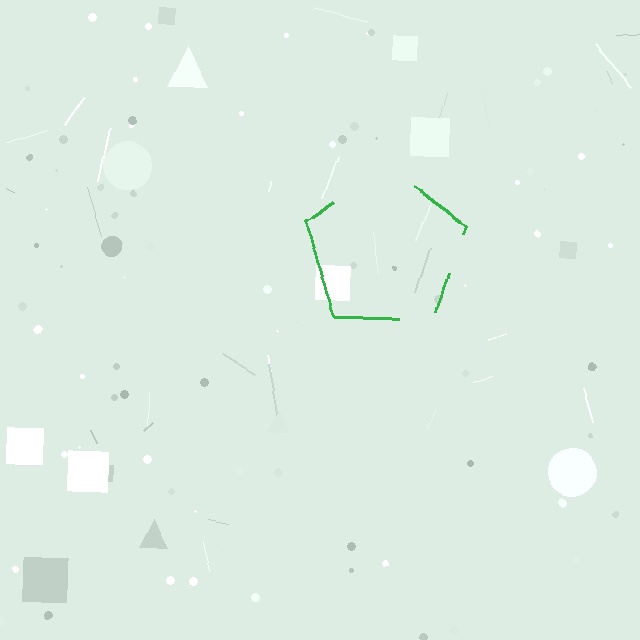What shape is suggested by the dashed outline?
The dashed outline suggests a pentagon.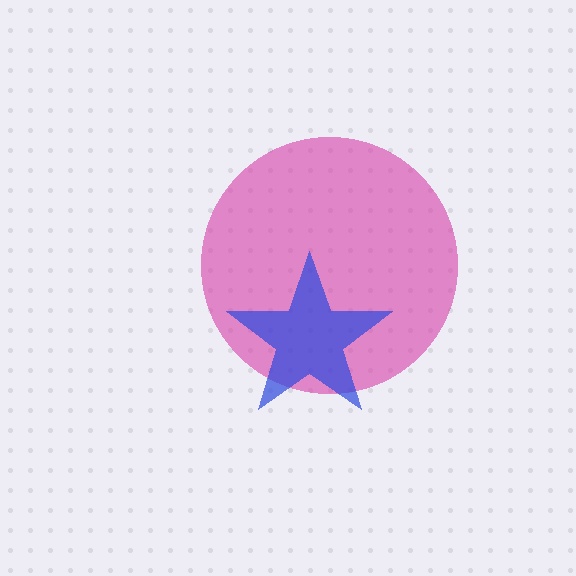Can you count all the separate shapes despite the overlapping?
Yes, there are 2 separate shapes.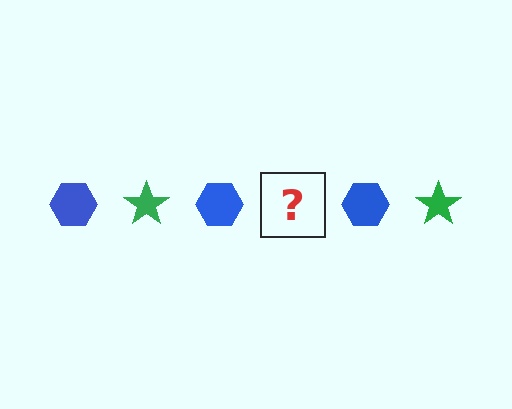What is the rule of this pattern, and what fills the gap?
The rule is that the pattern alternates between blue hexagon and green star. The gap should be filled with a green star.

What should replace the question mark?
The question mark should be replaced with a green star.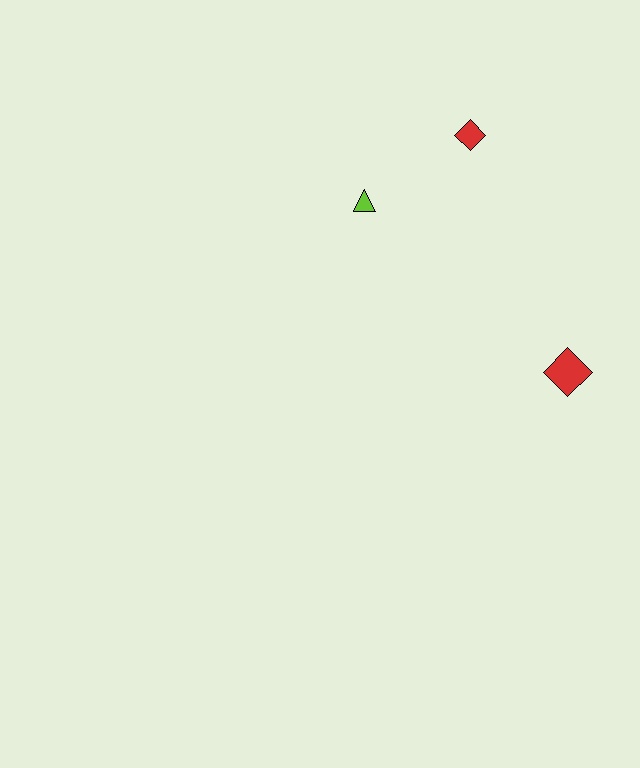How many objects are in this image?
There are 3 objects.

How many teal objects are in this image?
There are no teal objects.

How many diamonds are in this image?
There are 2 diamonds.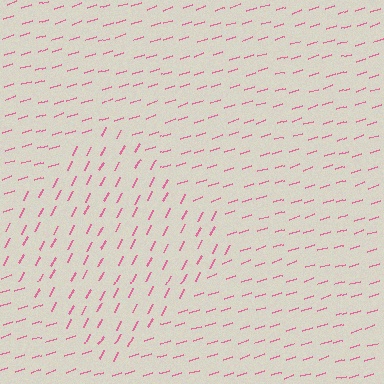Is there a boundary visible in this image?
Yes, there is a texture boundary formed by a change in line orientation.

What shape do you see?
I see a diamond.